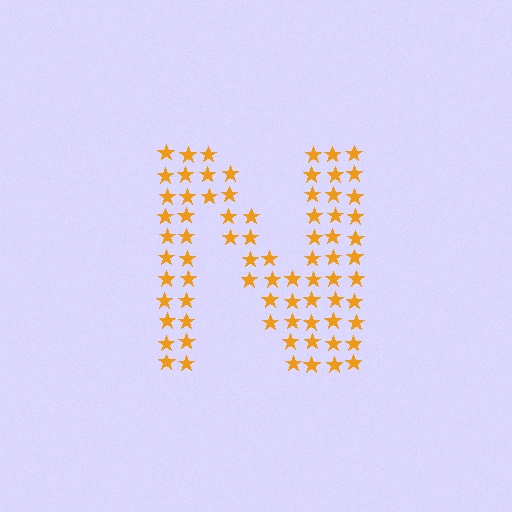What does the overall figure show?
The overall figure shows the letter N.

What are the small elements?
The small elements are stars.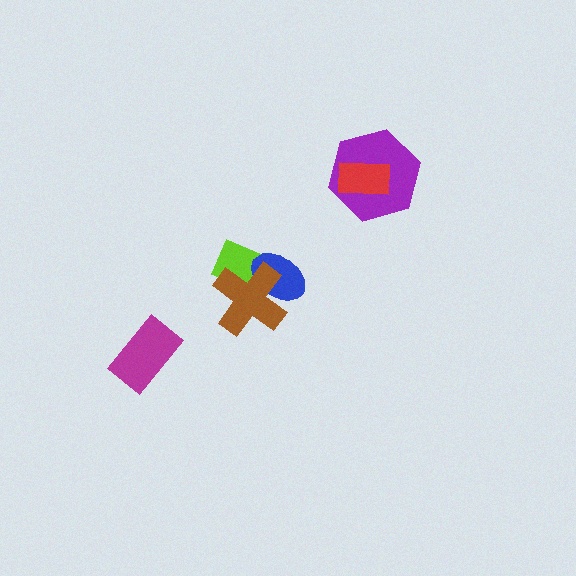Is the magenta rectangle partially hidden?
No, no other shape covers it.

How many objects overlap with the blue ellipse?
2 objects overlap with the blue ellipse.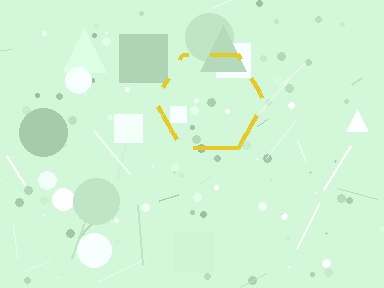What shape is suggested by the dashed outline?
The dashed outline suggests a hexagon.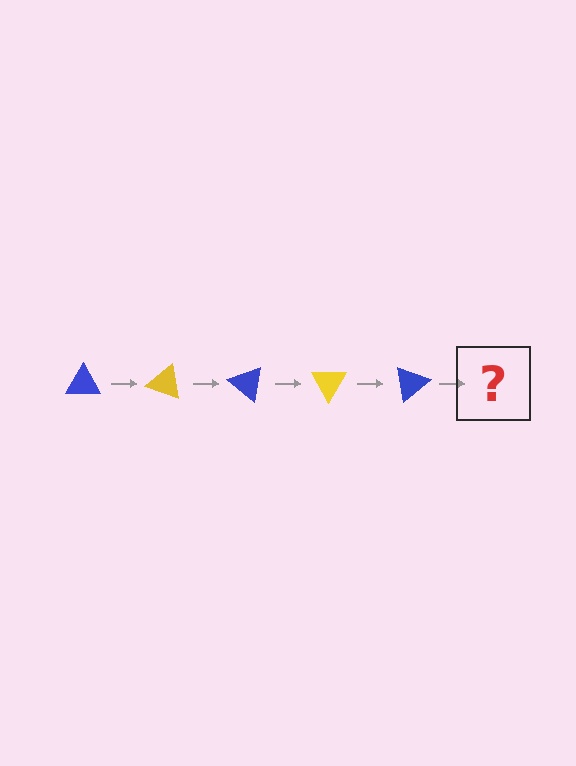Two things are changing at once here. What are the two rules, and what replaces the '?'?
The two rules are that it rotates 20 degrees each step and the color cycles through blue and yellow. The '?' should be a yellow triangle, rotated 100 degrees from the start.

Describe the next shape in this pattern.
It should be a yellow triangle, rotated 100 degrees from the start.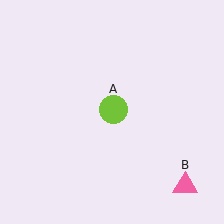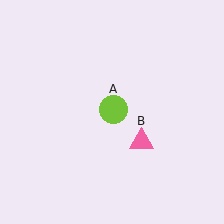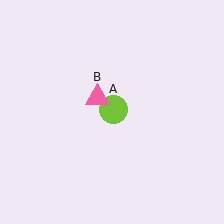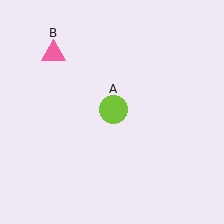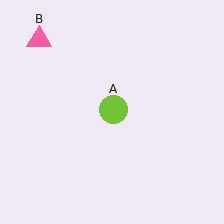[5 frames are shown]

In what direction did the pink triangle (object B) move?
The pink triangle (object B) moved up and to the left.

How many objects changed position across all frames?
1 object changed position: pink triangle (object B).